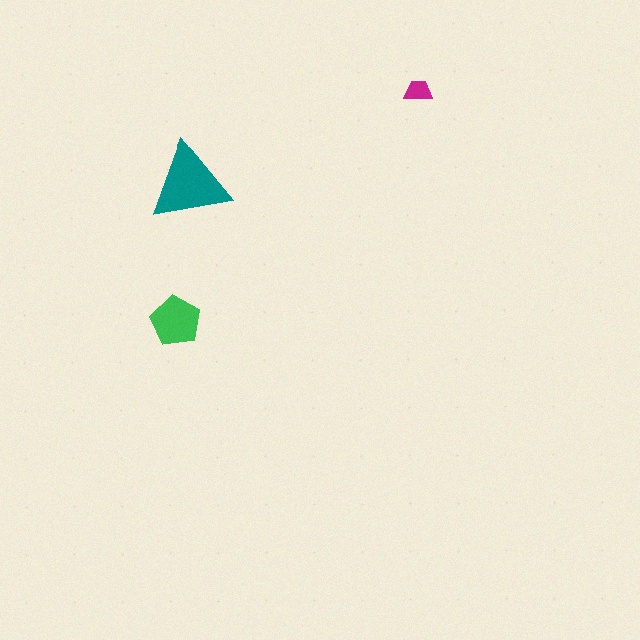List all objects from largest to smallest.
The teal triangle, the green pentagon, the magenta trapezoid.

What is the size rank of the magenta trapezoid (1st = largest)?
3rd.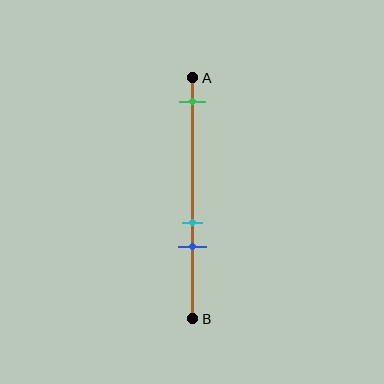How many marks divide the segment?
There are 3 marks dividing the segment.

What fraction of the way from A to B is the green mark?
The green mark is approximately 10% (0.1) of the way from A to B.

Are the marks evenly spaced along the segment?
No, the marks are not evenly spaced.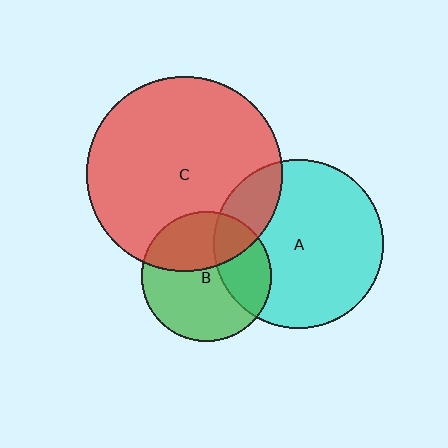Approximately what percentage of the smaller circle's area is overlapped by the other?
Approximately 20%.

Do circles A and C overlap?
Yes.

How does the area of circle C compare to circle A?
Approximately 1.3 times.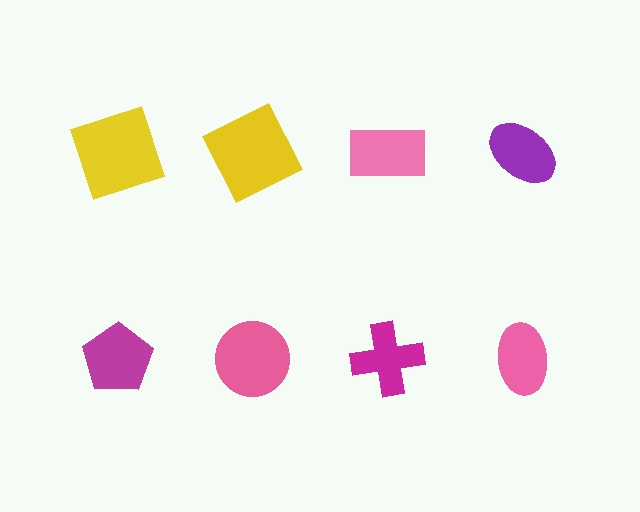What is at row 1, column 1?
A yellow square.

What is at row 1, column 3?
A pink rectangle.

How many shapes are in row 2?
4 shapes.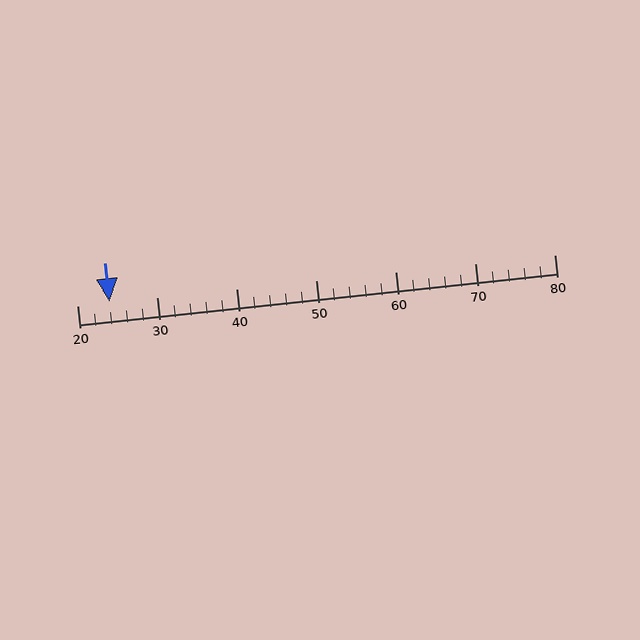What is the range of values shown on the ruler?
The ruler shows values from 20 to 80.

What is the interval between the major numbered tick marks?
The major tick marks are spaced 10 units apart.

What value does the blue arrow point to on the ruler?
The blue arrow points to approximately 24.